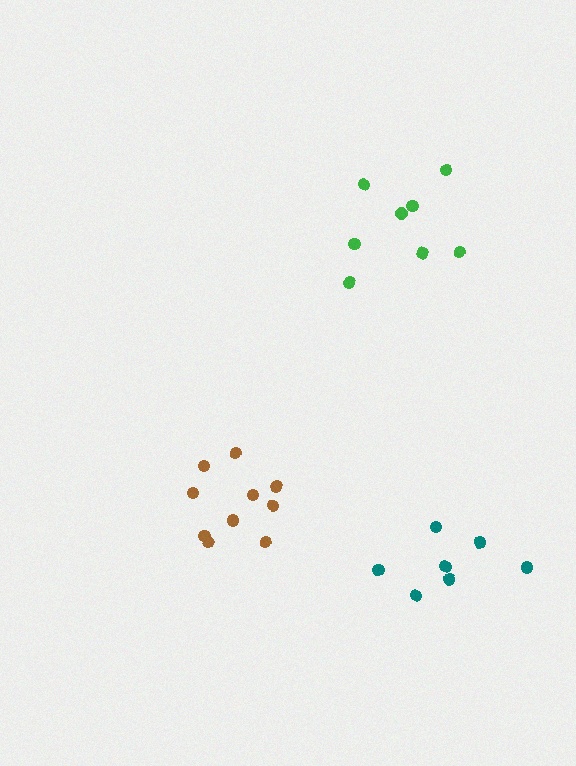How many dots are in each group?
Group 1: 7 dots, Group 2: 10 dots, Group 3: 8 dots (25 total).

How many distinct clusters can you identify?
There are 3 distinct clusters.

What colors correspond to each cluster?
The clusters are colored: teal, brown, green.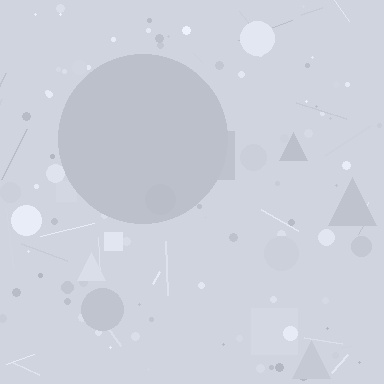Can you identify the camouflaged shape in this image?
The camouflaged shape is a circle.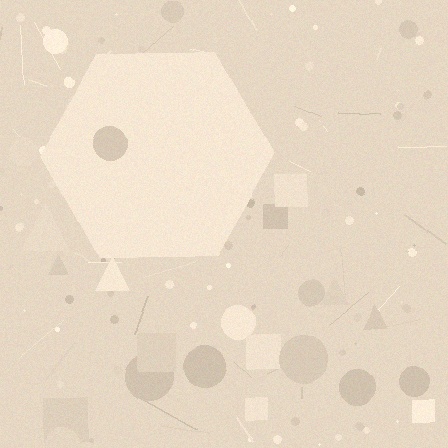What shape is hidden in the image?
A hexagon is hidden in the image.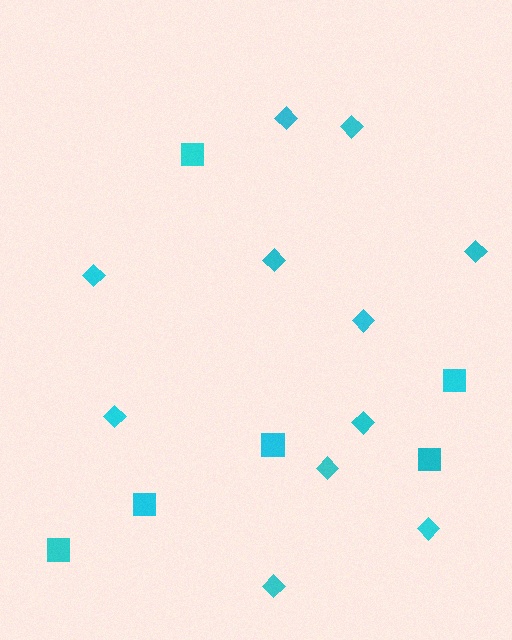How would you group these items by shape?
There are 2 groups: one group of diamonds (11) and one group of squares (6).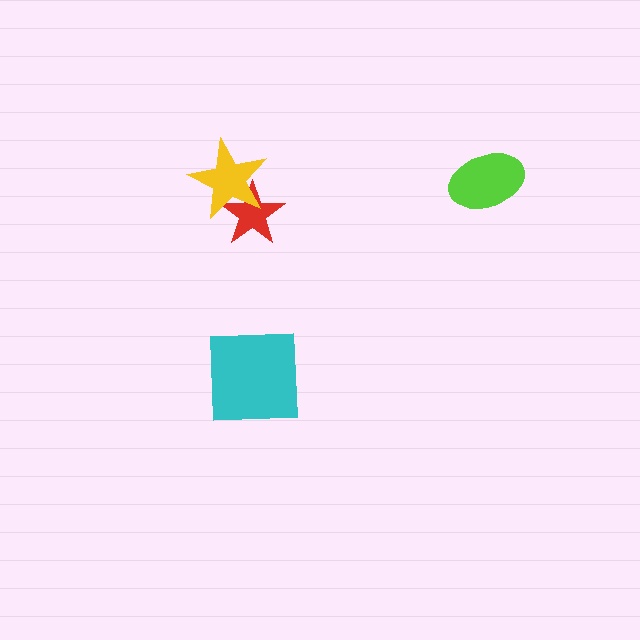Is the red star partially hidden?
Yes, it is partially covered by another shape.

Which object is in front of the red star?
The yellow star is in front of the red star.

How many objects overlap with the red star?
1 object overlaps with the red star.